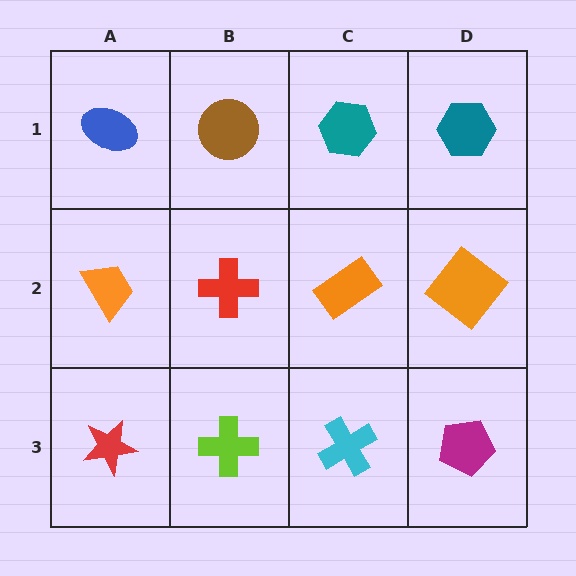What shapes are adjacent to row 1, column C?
An orange rectangle (row 2, column C), a brown circle (row 1, column B), a teal hexagon (row 1, column D).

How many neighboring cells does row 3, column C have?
3.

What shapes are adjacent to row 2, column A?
A blue ellipse (row 1, column A), a red star (row 3, column A), a red cross (row 2, column B).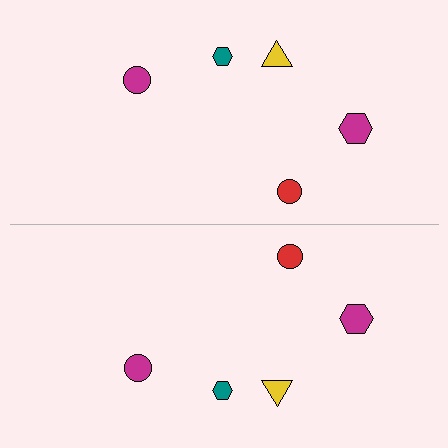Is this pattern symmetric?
Yes, this pattern has bilateral (reflection) symmetry.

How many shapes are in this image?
There are 10 shapes in this image.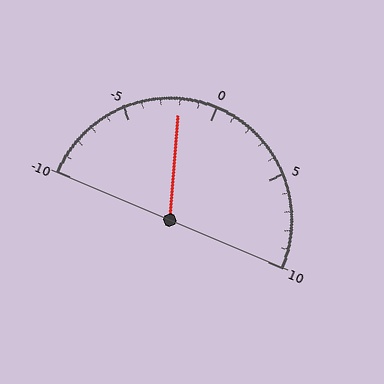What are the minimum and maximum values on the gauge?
The gauge ranges from -10 to 10.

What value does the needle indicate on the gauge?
The needle indicates approximately -2.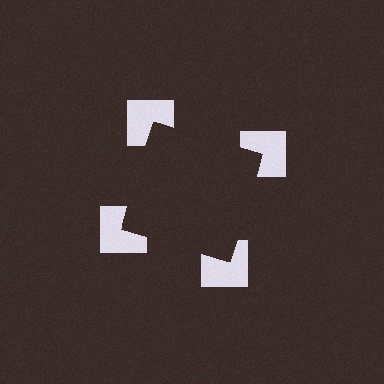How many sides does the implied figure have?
4 sides.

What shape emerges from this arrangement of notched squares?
An illusory square — its edges are inferred from the aligned wedge cuts in the notched squares, not physically drawn.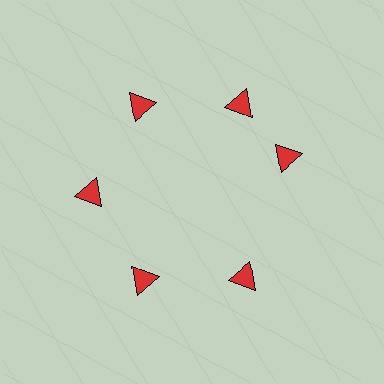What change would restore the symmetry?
The symmetry would be restored by rotating it back into even spacing with its neighbors so that all 6 triangles sit at equal angles and equal distance from the center.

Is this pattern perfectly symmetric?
No. The 6 red triangles are arranged in a ring, but one element near the 3 o'clock position is rotated out of alignment along the ring, breaking the 6-fold rotational symmetry.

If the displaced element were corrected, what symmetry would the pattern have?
It would have 6-fold rotational symmetry — the pattern would map onto itself every 60 degrees.